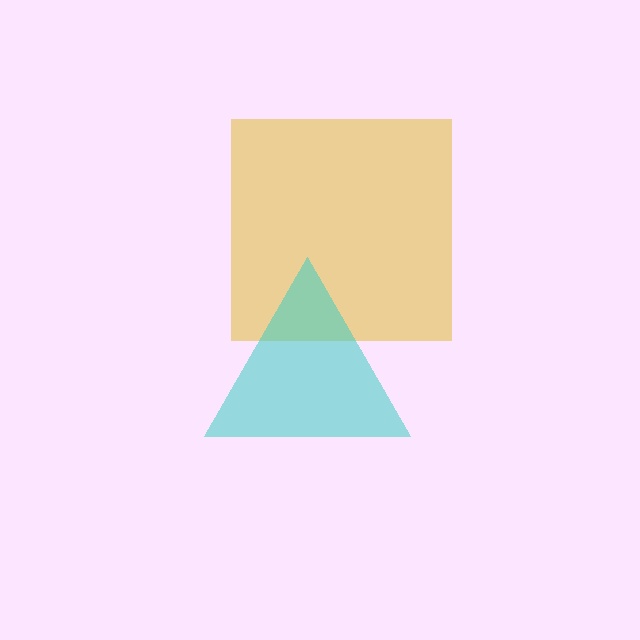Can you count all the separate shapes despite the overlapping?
Yes, there are 2 separate shapes.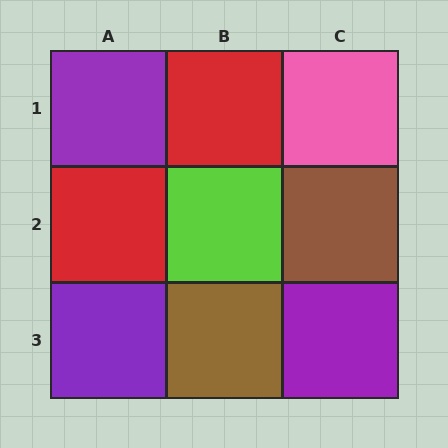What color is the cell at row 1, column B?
Red.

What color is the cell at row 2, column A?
Red.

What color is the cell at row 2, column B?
Lime.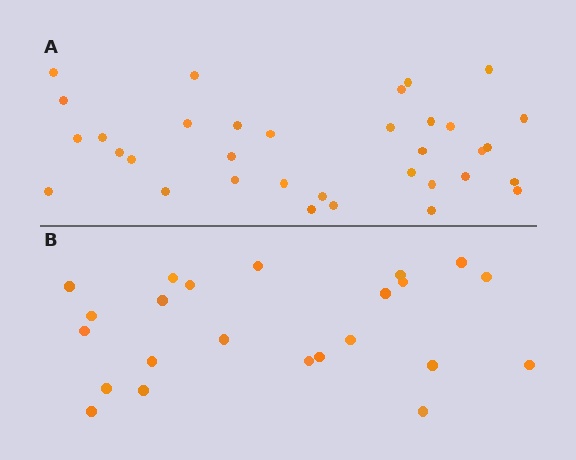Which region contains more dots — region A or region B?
Region A (the top region) has more dots.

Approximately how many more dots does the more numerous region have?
Region A has roughly 12 or so more dots than region B.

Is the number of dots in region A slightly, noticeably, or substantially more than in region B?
Region A has substantially more. The ratio is roughly 1.5 to 1.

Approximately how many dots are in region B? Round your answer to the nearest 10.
About 20 dots. (The exact count is 23, which rounds to 20.)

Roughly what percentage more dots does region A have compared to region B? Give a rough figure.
About 50% more.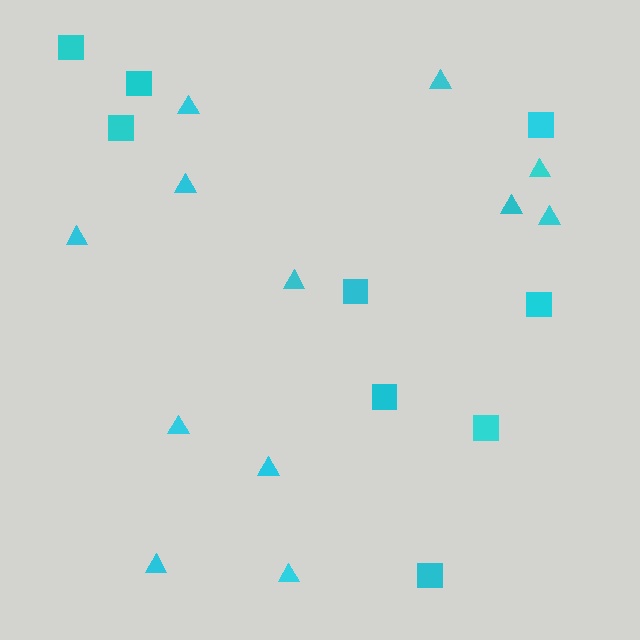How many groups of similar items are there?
There are 2 groups: one group of triangles (12) and one group of squares (9).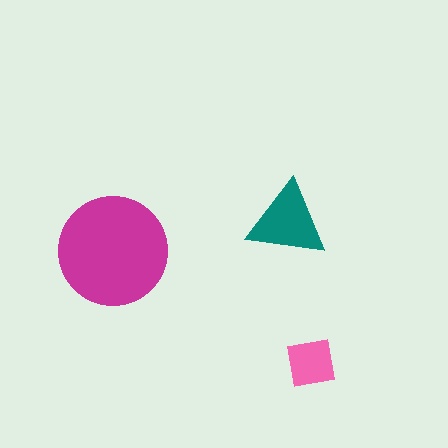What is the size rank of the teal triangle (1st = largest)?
2nd.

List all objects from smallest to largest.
The pink square, the teal triangle, the magenta circle.